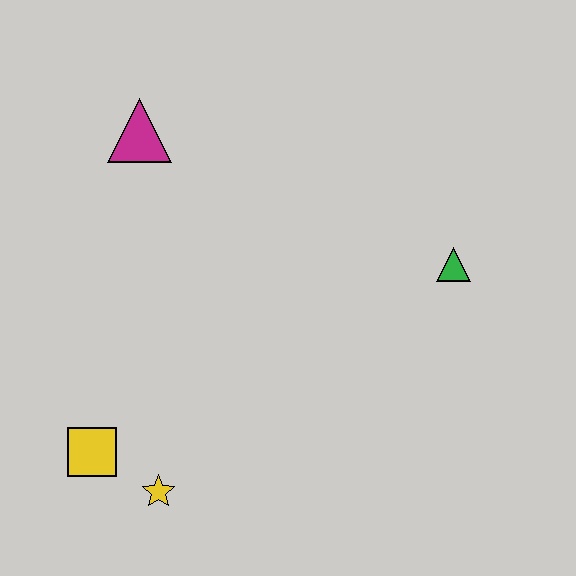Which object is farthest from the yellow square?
The green triangle is farthest from the yellow square.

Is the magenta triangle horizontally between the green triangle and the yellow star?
No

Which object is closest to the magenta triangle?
The yellow square is closest to the magenta triangle.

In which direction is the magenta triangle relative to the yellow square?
The magenta triangle is above the yellow square.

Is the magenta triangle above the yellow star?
Yes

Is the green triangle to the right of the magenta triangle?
Yes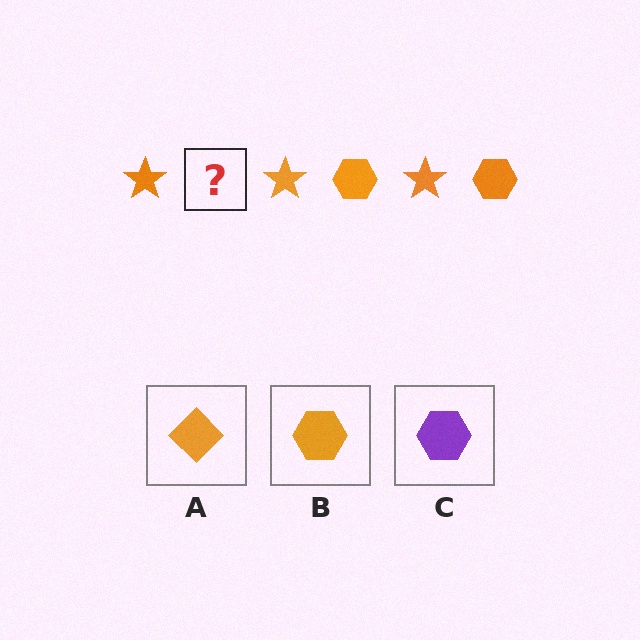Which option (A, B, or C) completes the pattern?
B.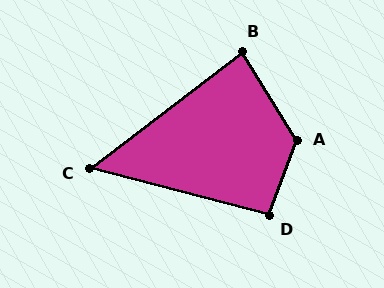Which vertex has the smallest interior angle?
C, at approximately 52 degrees.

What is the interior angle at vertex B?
Approximately 84 degrees (acute).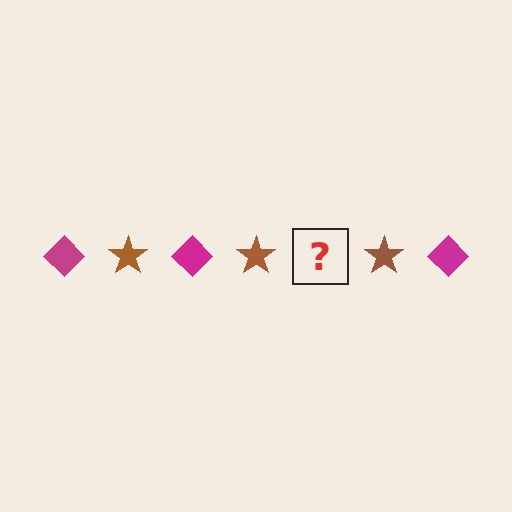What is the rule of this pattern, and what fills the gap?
The rule is that the pattern alternates between magenta diamond and brown star. The gap should be filled with a magenta diamond.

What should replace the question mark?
The question mark should be replaced with a magenta diamond.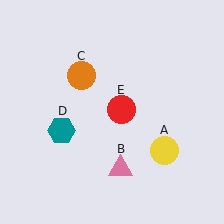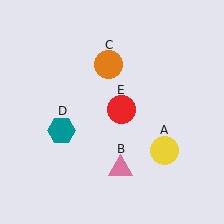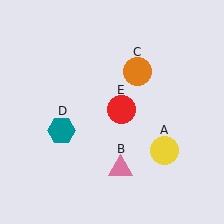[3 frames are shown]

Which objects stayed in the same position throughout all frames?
Yellow circle (object A) and pink triangle (object B) and teal hexagon (object D) and red circle (object E) remained stationary.